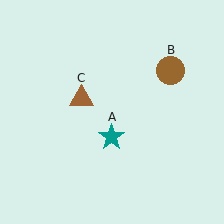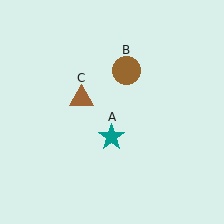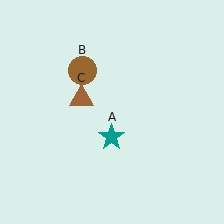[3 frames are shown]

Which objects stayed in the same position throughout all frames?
Teal star (object A) and brown triangle (object C) remained stationary.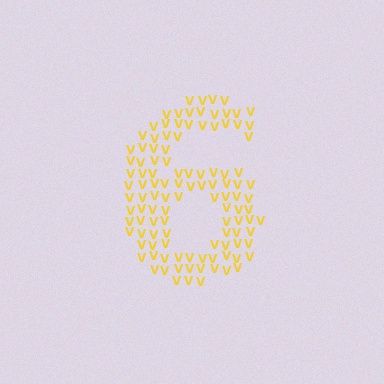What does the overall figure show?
The overall figure shows the digit 6.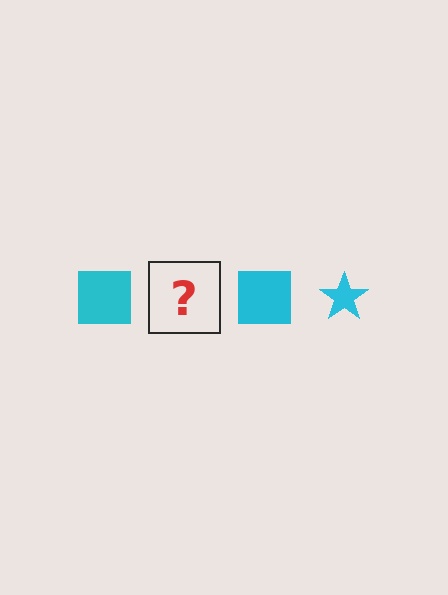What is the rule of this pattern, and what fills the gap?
The rule is that the pattern cycles through square, star shapes in cyan. The gap should be filled with a cyan star.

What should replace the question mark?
The question mark should be replaced with a cyan star.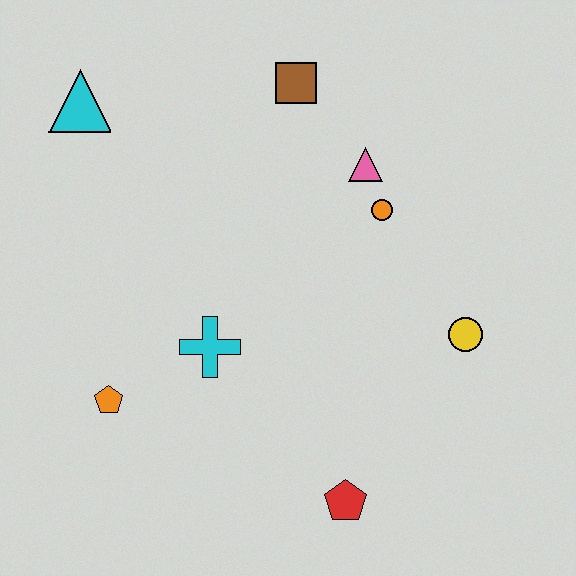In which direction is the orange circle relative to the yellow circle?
The orange circle is above the yellow circle.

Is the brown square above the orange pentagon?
Yes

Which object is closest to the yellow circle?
The orange circle is closest to the yellow circle.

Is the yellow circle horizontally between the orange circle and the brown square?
No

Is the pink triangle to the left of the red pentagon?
No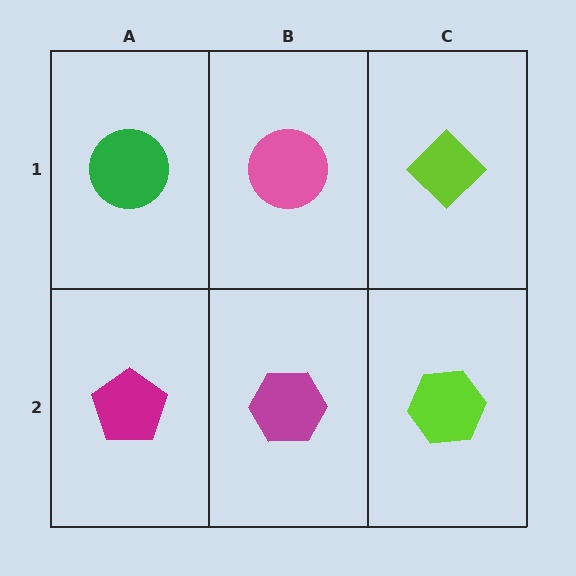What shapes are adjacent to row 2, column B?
A pink circle (row 1, column B), a magenta pentagon (row 2, column A), a lime hexagon (row 2, column C).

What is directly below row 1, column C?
A lime hexagon.